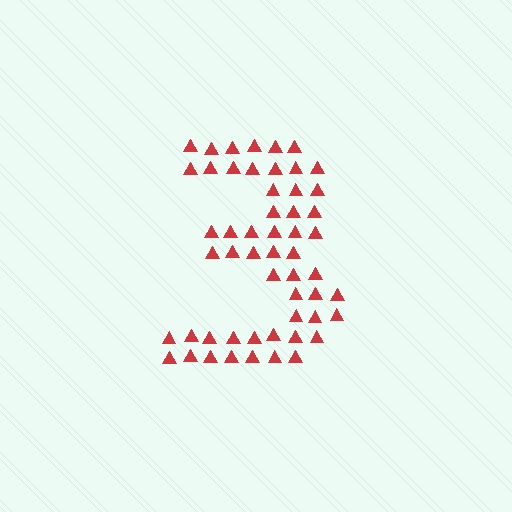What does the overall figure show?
The overall figure shows the digit 3.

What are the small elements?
The small elements are triangles.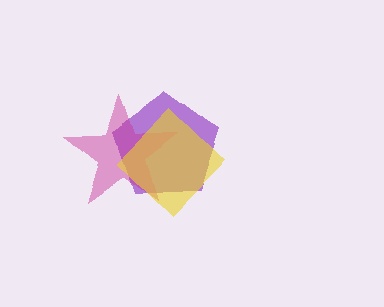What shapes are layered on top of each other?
The layered shapes are: a purple pentagon, a magenta star, a yellow diamond.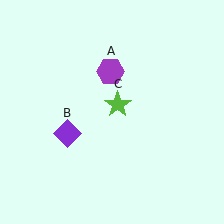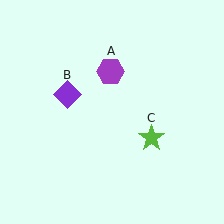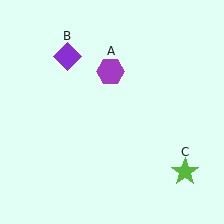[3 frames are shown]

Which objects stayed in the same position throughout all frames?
Purple hexagon (object A) remained stationary.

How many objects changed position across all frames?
2 objects changed position: purple diamond (object B), lime star (object C).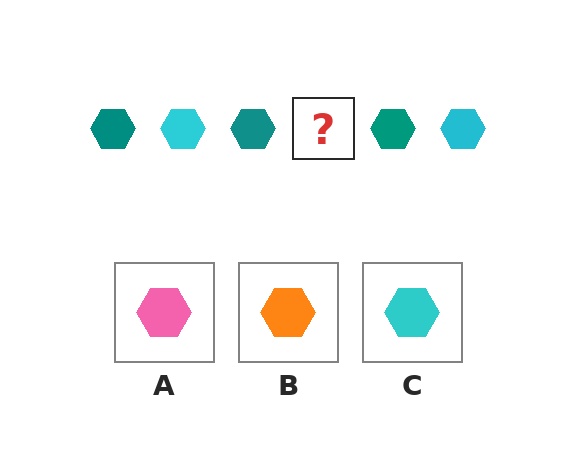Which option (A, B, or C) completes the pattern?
C.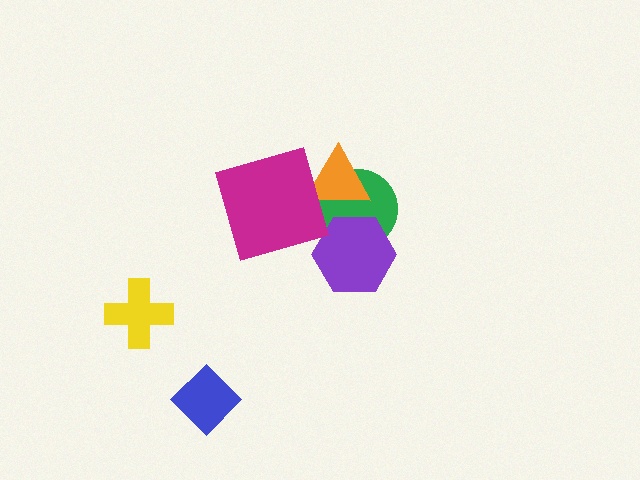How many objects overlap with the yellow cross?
0 objects overlap with the yellow cross.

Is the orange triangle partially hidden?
Yes, it is partially covered by another shape.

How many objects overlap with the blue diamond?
0 objects overlap with the blue diamond.